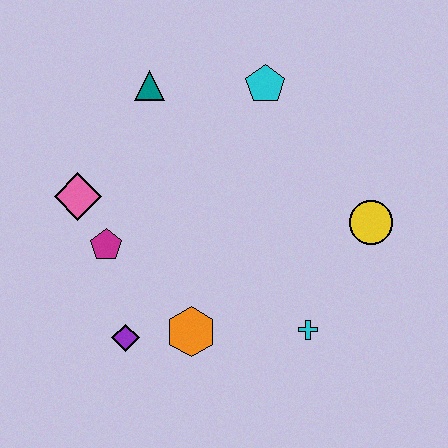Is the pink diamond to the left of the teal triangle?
Yes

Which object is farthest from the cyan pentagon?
The purple diamond is farthest from the cyan pentagon.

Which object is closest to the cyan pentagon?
The teal triangle is closest to the cyan pentagon.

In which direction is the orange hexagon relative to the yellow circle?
The orange hexagon is to the left of the yellow circle.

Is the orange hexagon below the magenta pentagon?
Yes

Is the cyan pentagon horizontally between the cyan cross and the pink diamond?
Yes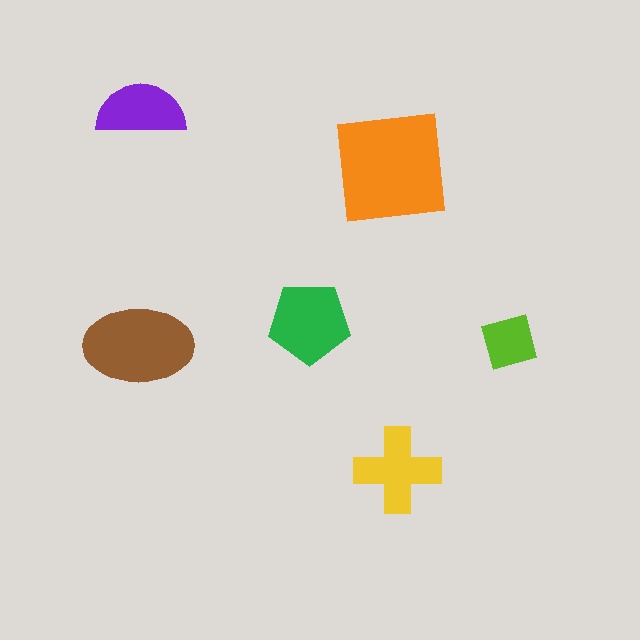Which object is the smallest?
The lime square.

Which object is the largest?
The orange square.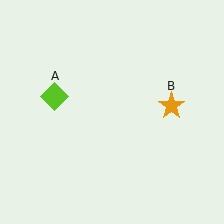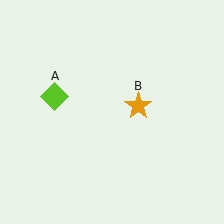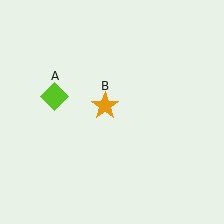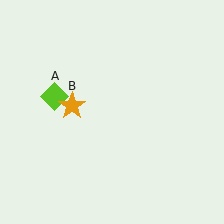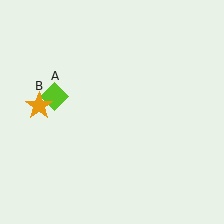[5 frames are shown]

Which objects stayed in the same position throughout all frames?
Lime diamond (object A) remained stationary.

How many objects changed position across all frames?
1 object changed position: orange star (object B).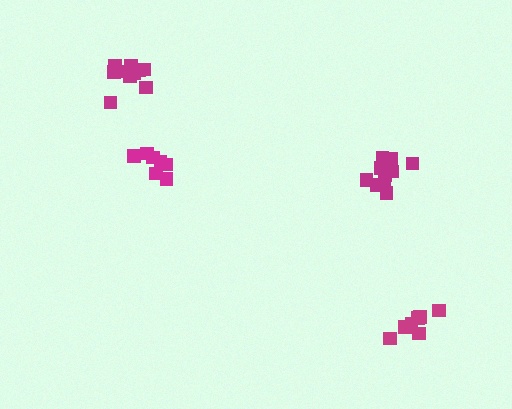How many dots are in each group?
Group 1: 7 dots, Group 2: 7 dots, Group 3: 11 dots, Group 4: 11 dots (36 total).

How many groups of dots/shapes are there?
There are 4 groups.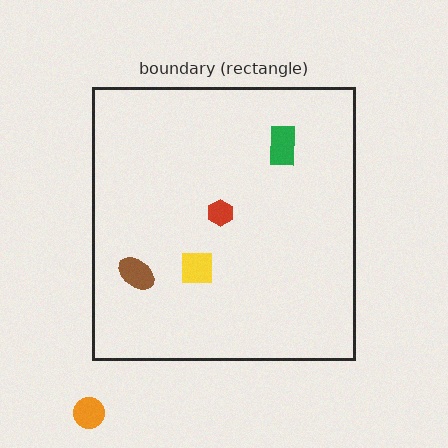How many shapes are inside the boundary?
4 inside, 1 outside.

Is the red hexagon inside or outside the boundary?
Inside.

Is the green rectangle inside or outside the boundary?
Inside.